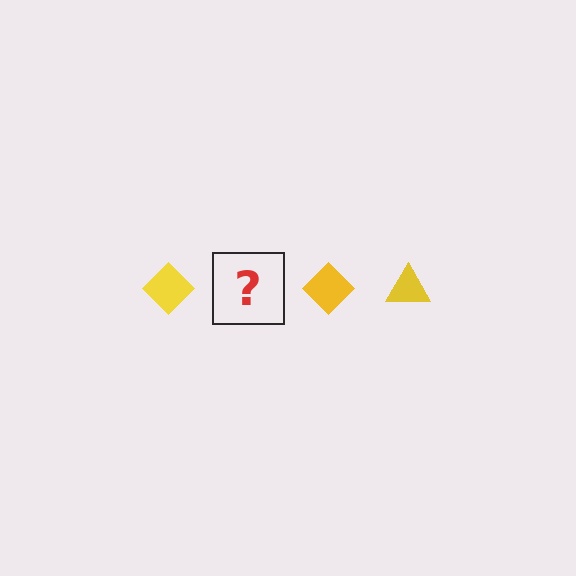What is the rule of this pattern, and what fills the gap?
The rule is that the pattern cycles through diamond, triangle shapes in yellow. The gap should be filled with a yellow triangle.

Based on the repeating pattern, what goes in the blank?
The blank should be a yellow triangle.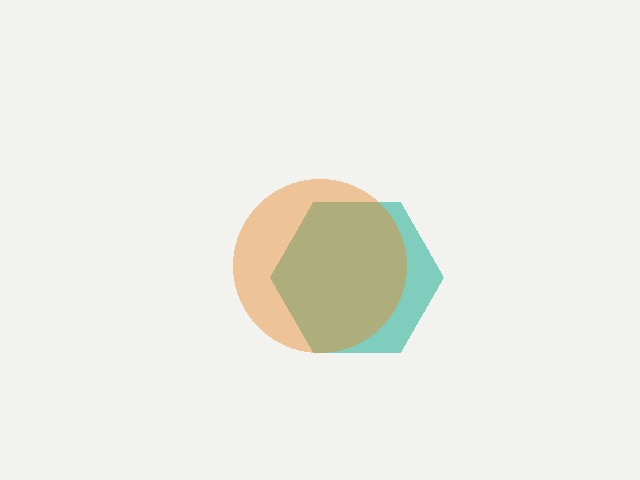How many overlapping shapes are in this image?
There are 2 overlapping shapes in the image.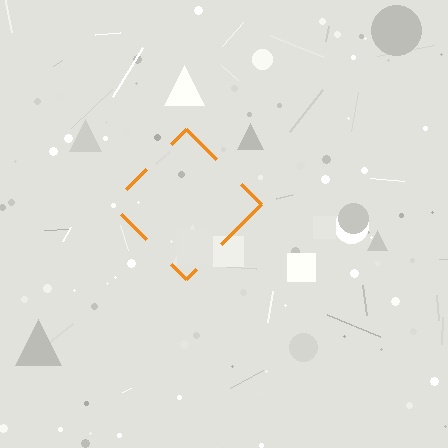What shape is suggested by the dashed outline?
The dashed outline suggests a diamond.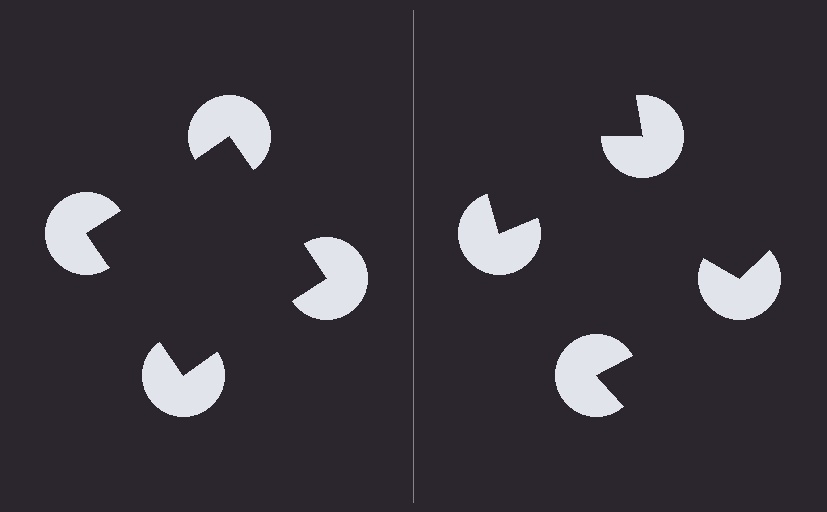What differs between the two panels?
The pac-man discs are positioned identically on both sides; only the wedge orientations differ. On the left they align to a square; on the right they are misaligned.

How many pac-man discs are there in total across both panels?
8 — 4 on each side.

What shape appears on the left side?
An illusory square.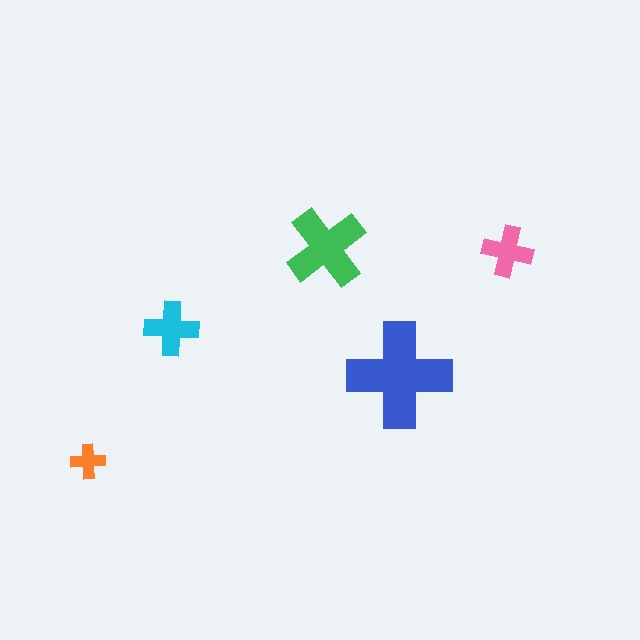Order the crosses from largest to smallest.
the blue one, the green one, the cyan one, the pink one, the orange one.